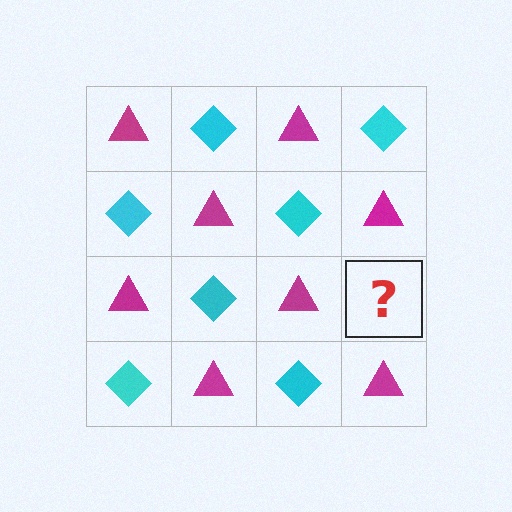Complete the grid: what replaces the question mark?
The question mark should be replaced with a cyan diamond.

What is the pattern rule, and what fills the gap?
The rule is that it alternates magenta triangle and cyan diamond in a checkerboard pattern. The gap should be filled with a cyan diamond.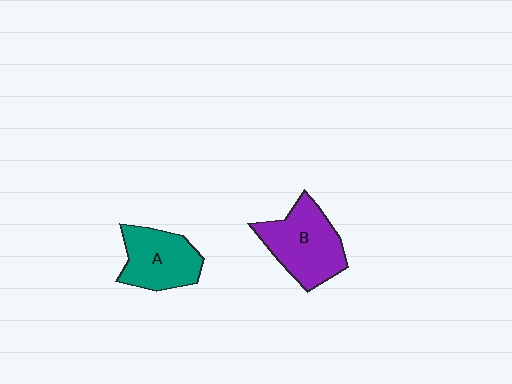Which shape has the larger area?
Shape B (purple).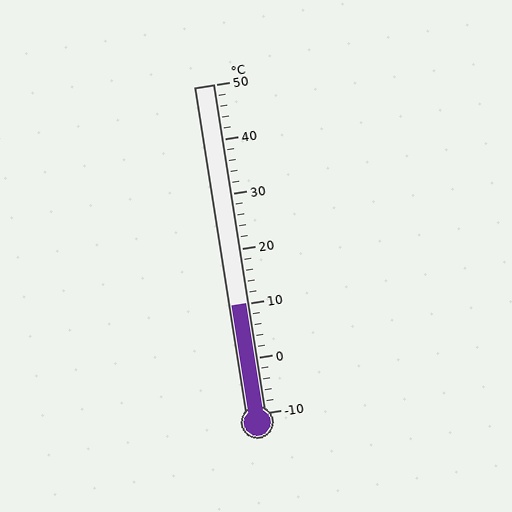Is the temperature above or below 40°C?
The temperature is below 40°C.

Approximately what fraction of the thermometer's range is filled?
The thermometer is filled to approximately 35% of its range.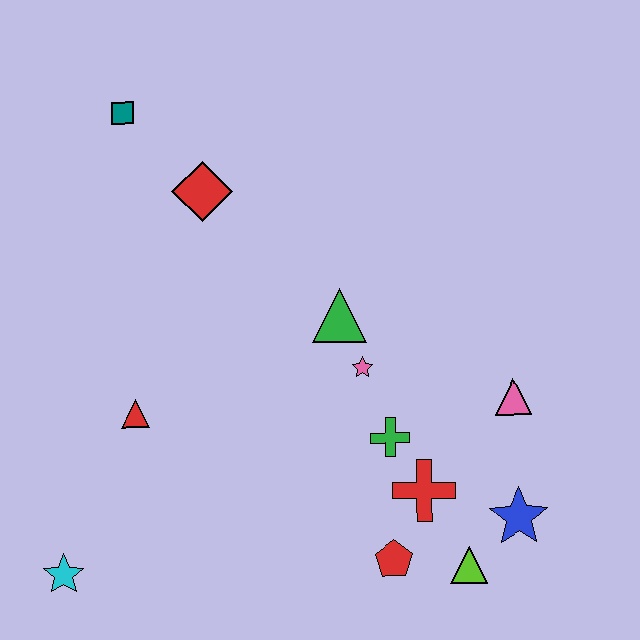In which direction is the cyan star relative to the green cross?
The cyan star is to the left of the green cross.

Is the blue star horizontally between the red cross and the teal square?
No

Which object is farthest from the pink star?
The cyan star is farthest from the pink star.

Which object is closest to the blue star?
The lime triangle is closest to the blue star.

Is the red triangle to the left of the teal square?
No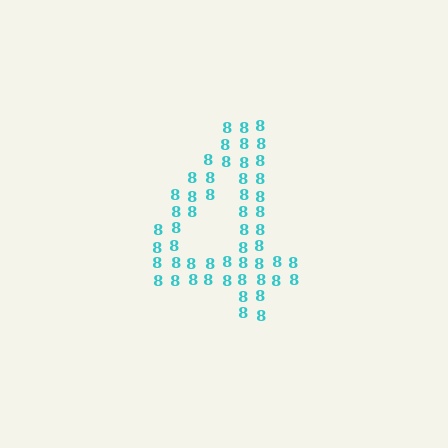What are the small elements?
The small elements are digit 8's.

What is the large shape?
The large shape is the digit 4.